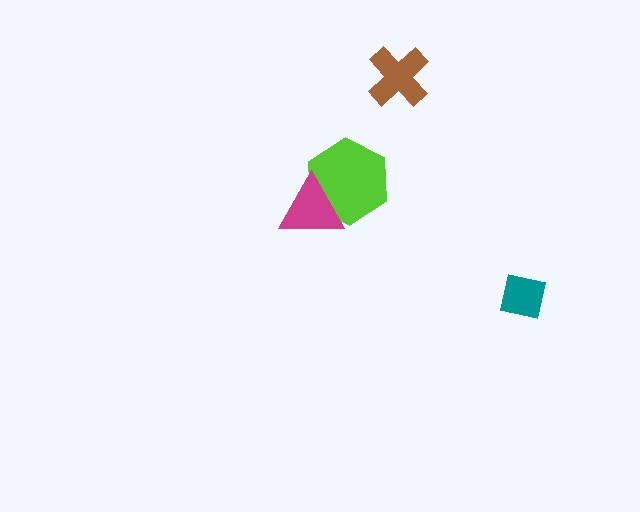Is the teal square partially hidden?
No, no other shape covers it.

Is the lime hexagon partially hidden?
Yes, it is partially covered by another shape.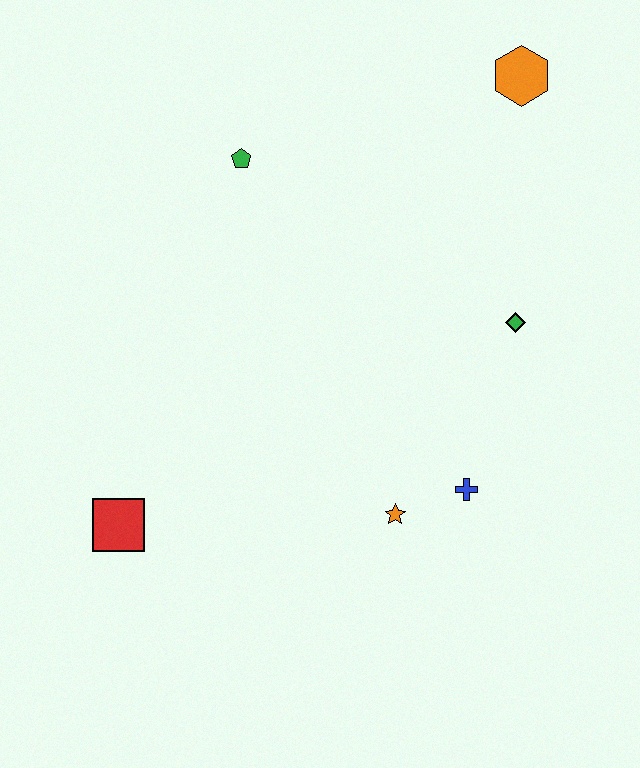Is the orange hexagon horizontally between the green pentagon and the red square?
No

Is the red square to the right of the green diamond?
No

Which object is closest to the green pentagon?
The orange hexagon is closest to the green pentagon.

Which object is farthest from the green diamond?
The red square is farthest from the green diamond.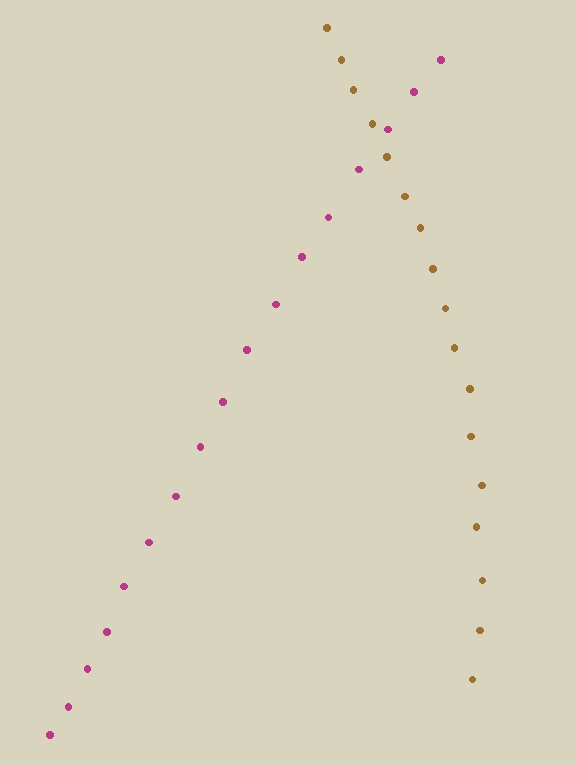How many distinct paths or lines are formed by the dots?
There are 2 distinct paths.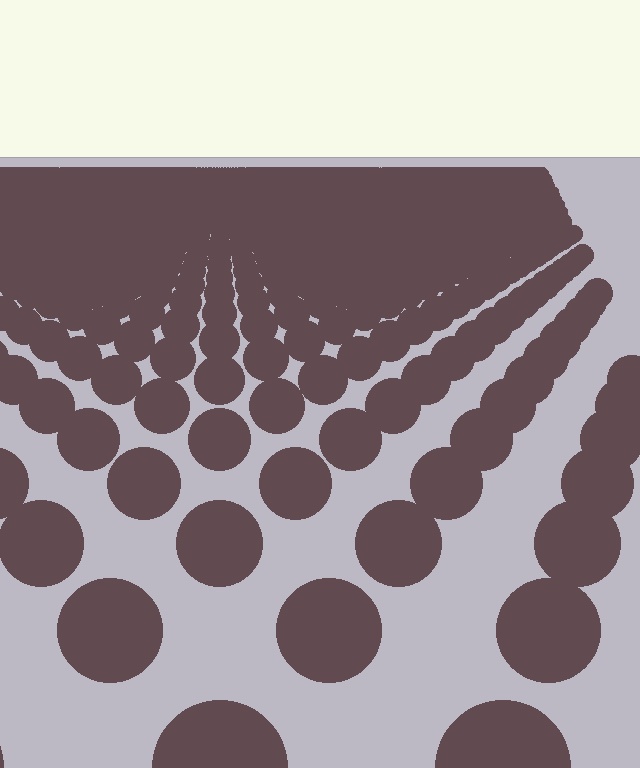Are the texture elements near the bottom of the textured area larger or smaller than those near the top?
Larger. Near the bottom, elements are closer to the viewer and appear at a bigger on-screen size.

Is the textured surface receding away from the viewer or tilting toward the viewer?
The surface is receding away from the viewer. Texture elements get smaller and denser toward the top.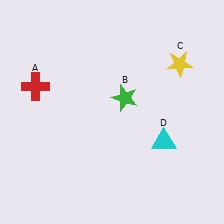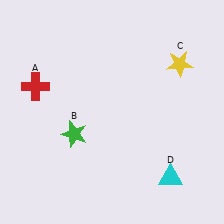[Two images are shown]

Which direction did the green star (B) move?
The green star (B) moved left.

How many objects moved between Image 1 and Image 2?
2 objects moved between the two images.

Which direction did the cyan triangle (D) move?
The cyan triangle (D) moved down.